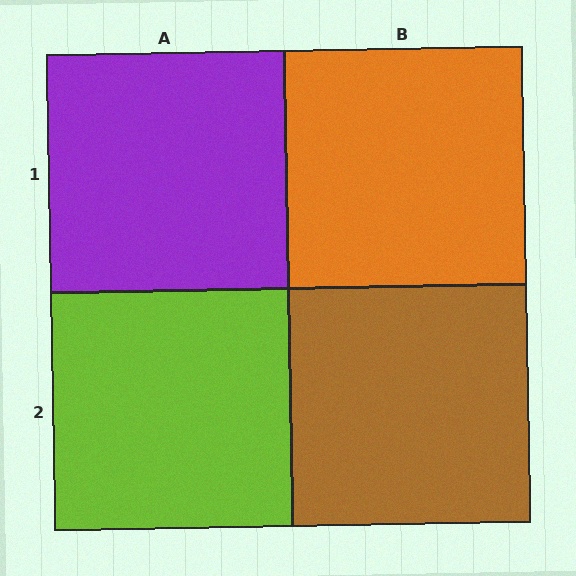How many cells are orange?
1 cell is orange.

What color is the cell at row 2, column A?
Lime.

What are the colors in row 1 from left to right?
Purple, orange.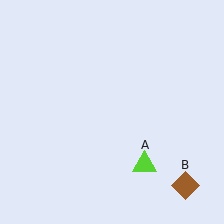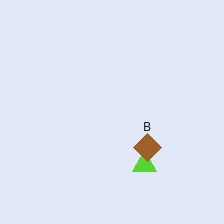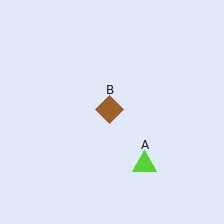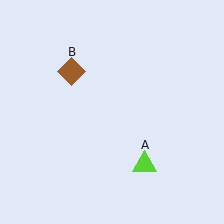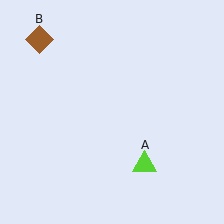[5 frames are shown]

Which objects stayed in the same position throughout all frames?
Lime triangle (object A) remained stationary.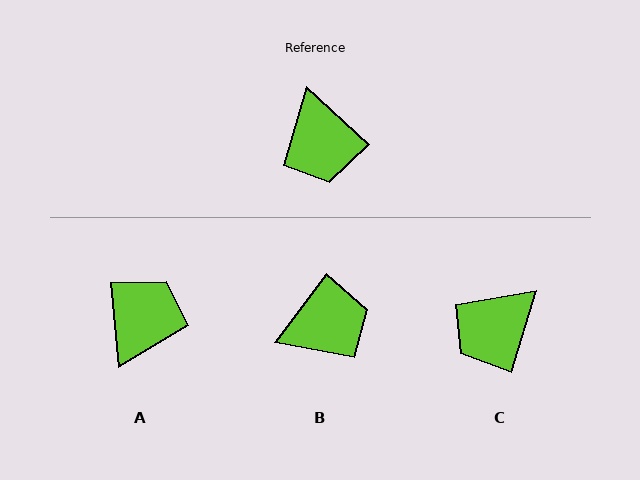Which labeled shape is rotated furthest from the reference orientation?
A, about 138 degrees away.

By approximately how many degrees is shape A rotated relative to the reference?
Approximately 138 degrees counter-clockwise.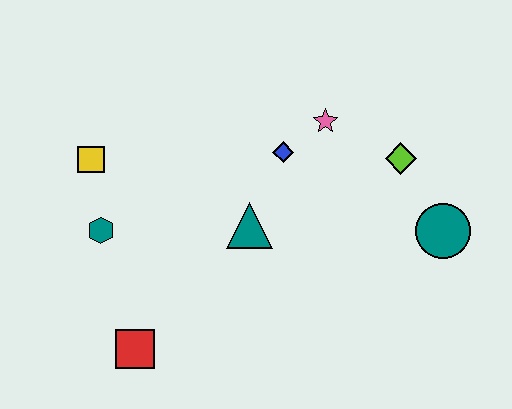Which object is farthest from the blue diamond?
The red square is farthest from the blue diamond.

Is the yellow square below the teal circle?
No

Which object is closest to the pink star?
The blue diamond is closest to the pink star.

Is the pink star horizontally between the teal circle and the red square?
Yes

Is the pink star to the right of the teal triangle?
Yes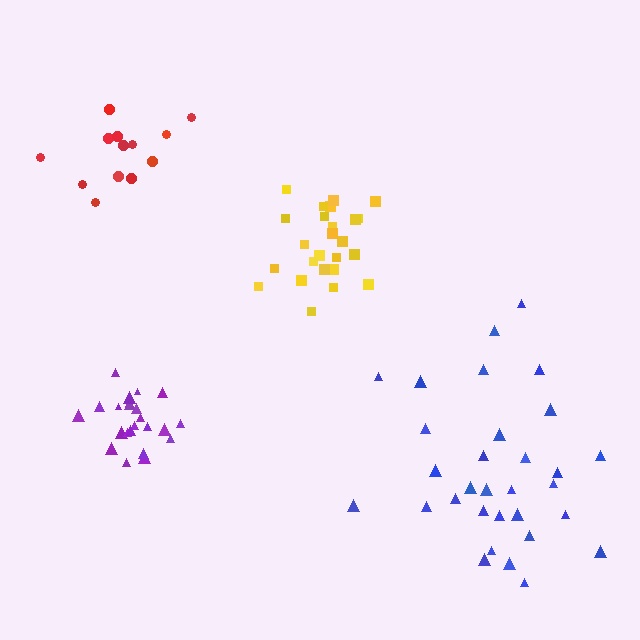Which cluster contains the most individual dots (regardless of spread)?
Blue (31).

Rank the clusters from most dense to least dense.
purple, yellow, red, blue.